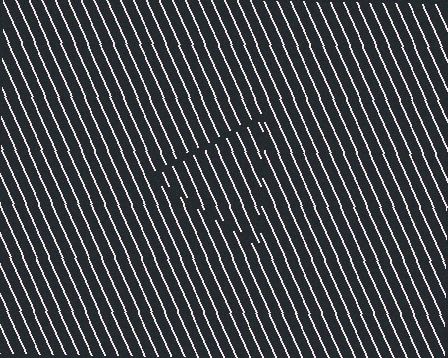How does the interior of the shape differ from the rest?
The interior of the shape contains the same grating, shifted by half a period — the contour is defined by the phase discontinuity where line-ends from the inner and outer gratings abut.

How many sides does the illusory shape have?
3 sides — the line-ends trace a triangle.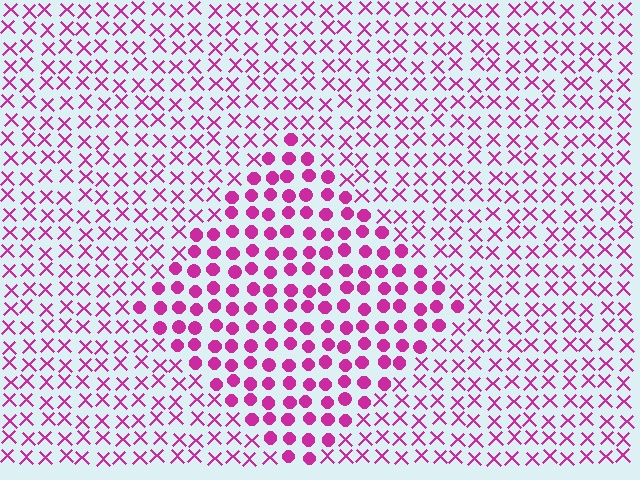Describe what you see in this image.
The image is filled with small magenta elements arranged in a uniform grid. A diamond-shaped region contains circles, while the surrounding area contains X marks. The boundary is defined purely by the change in element shape.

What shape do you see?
I see a diamond.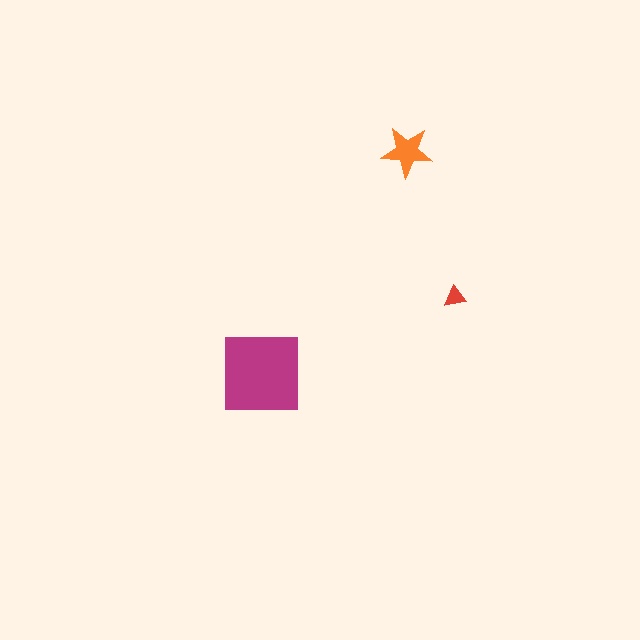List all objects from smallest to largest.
The red triangle, the orange star, the magenta square.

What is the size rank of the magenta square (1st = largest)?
1st.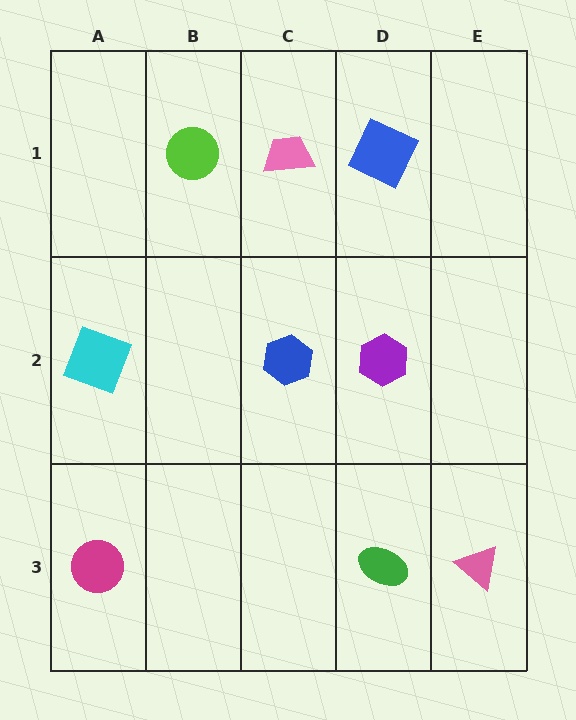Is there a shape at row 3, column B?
No, that cell is empty.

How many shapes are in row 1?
3 shapes.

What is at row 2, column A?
A cyan square.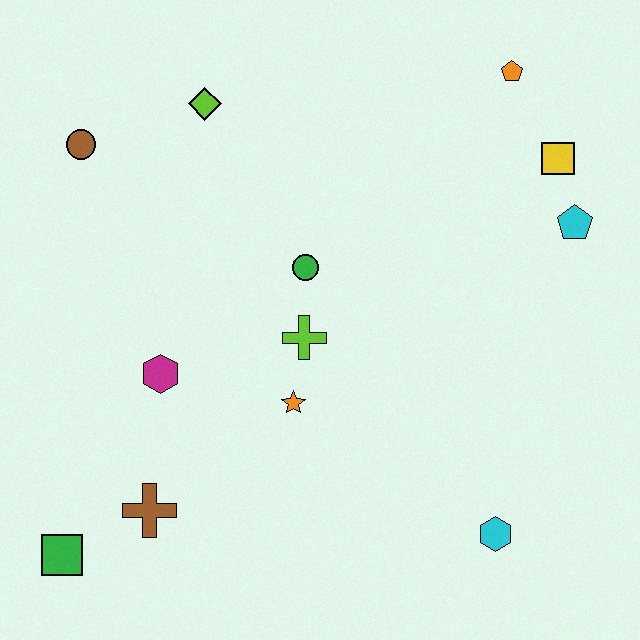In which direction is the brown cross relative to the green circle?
The brown cross is below the green circle.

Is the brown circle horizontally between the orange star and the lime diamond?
No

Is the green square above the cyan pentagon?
No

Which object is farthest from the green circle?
The green square is farthest from the green circle.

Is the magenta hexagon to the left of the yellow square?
Yes